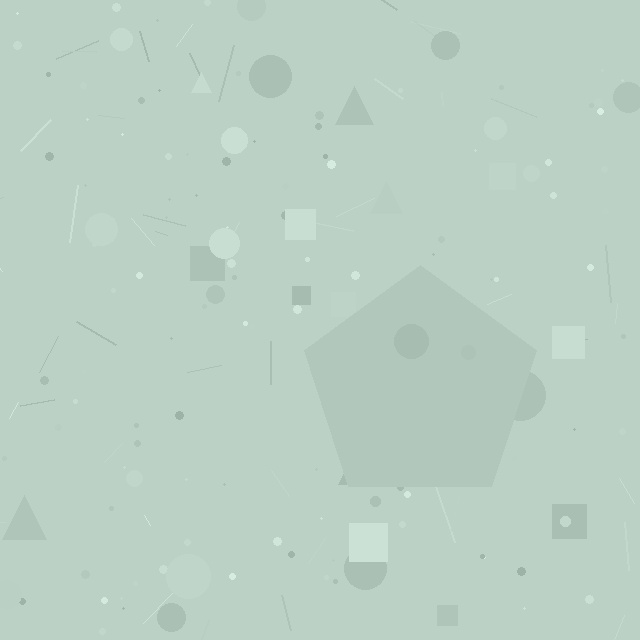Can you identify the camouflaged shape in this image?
The camouflaged shape is a pentagon.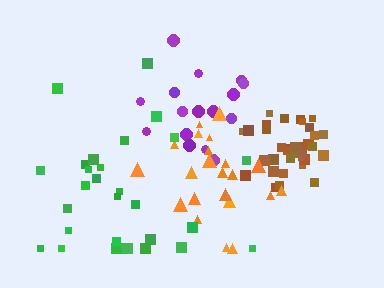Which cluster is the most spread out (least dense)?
Green.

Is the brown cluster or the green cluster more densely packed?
Brown.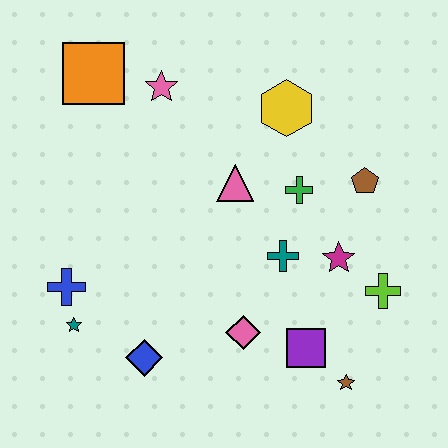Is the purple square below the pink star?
Yes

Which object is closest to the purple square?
The brown star is closest to the purple square.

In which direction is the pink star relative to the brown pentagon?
The pink star is to the left of the brown pentagon.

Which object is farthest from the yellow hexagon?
The teal star is farthest from the yellow hexagon.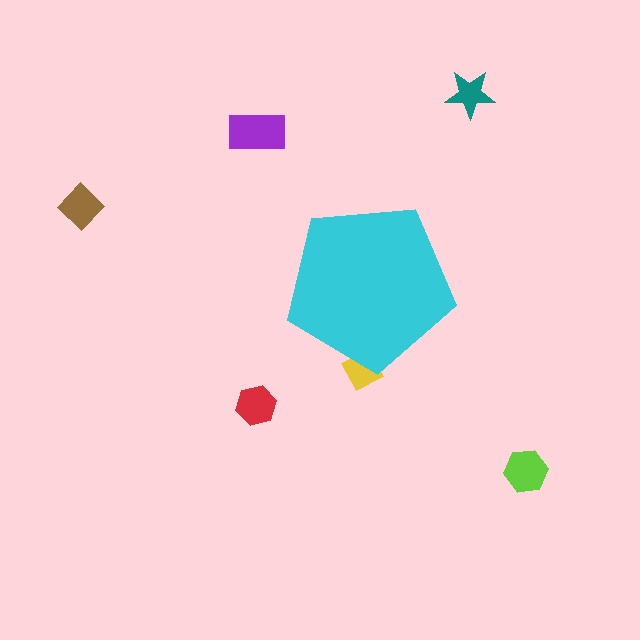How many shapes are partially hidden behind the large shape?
1 shape is partially hidden.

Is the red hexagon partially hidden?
No, the red hexagon is fully visible.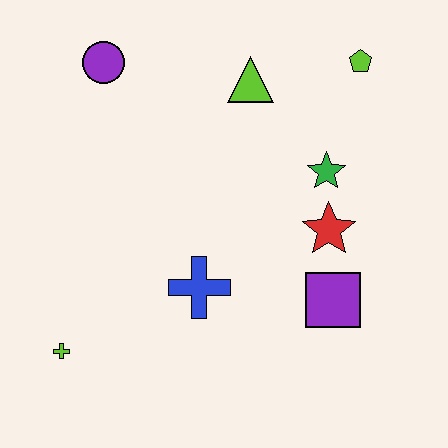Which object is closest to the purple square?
The red star is closest to the purple square.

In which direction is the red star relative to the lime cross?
The red star is to the right of the lime cross.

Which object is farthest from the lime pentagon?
The lime cross is farthest from the lime pentagon.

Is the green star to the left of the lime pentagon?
Yes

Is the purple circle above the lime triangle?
Yes